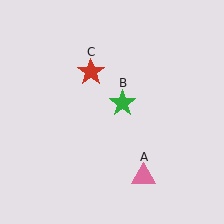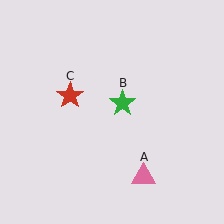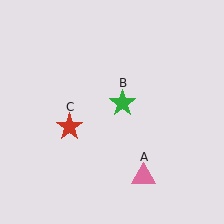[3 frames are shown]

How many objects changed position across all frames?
1 object changed position: red star (object C).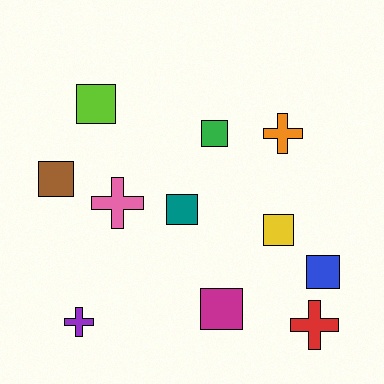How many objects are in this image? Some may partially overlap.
There are 11 objects.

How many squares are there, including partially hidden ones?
There are 7 squares.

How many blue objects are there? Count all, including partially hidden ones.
There is 1 blue object.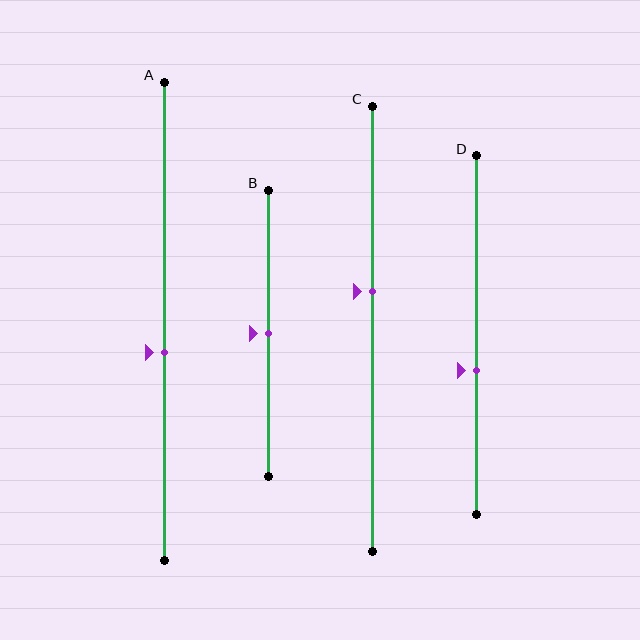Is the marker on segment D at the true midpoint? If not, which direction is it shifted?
No, the marker on segment D is shifted downward by about 10% of the segment length.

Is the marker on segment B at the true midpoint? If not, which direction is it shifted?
Yes, the marker on segment B is at the true midpoint.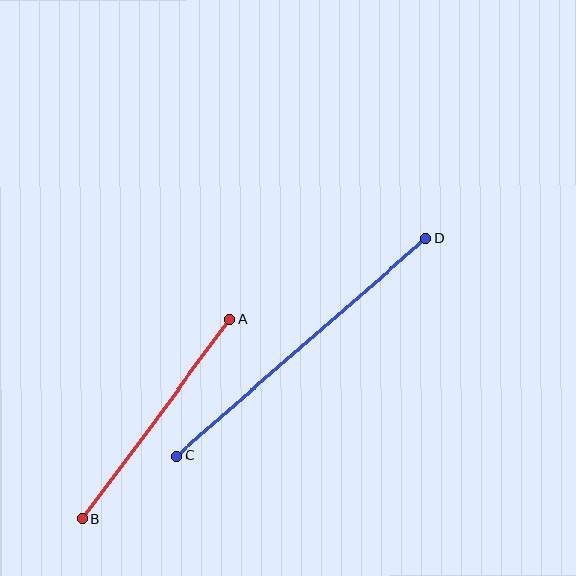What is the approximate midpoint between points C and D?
The midpoint is at approximately (301, 347) pixels.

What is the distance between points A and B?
The distance is approximately 248 pixels.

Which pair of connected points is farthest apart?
Points C and D are farthest apart.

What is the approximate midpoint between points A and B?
The midpoint is at approximately (156, 419) pixels.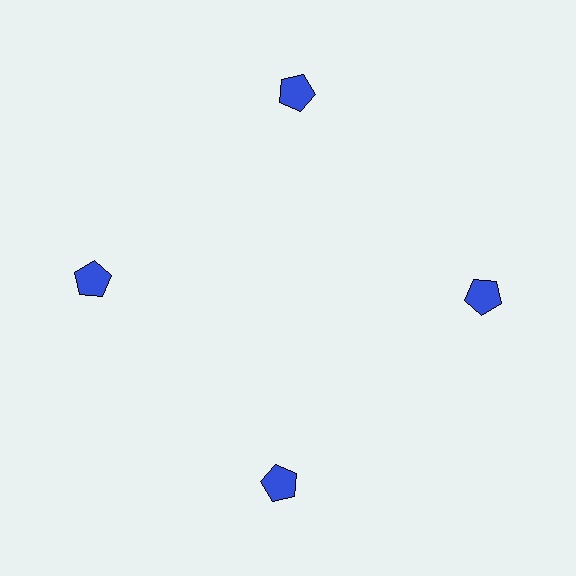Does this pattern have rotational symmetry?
Yes, this pattern has 4-fold rotational symmetry. It looks the same after rotating 90 degrees around the center.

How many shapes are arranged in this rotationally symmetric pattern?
There are 4 shapes, arranged in 4 groups of 1.